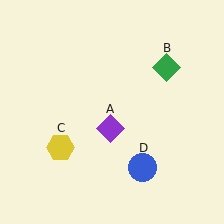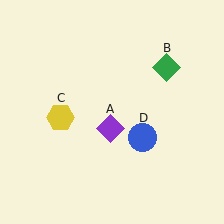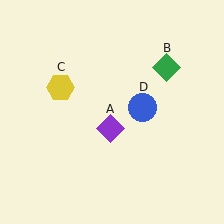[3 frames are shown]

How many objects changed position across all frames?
2 objects changed position: yellow hexagon (object C), blue circle (object D).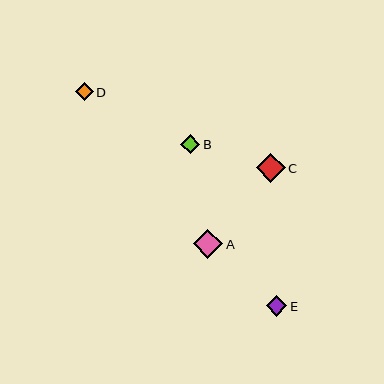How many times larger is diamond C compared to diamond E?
Diamond C is approximately 1.4 times the size of diamond E.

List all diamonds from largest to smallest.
From largest to smallest: A, C, E, B, D.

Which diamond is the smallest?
Diamond D is the smallest with a size of approximately 18 pixels.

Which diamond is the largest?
Diamond A is the largest with a size of approximately 29 pixels.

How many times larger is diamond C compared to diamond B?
Diamond C is approximately 1.5 times the size of diamond B.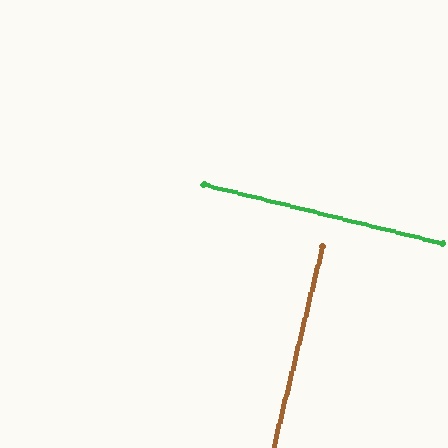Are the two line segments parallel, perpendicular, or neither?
Perpendicular — they meet at approximately 90°.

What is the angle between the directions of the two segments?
Approximately 90 degrees.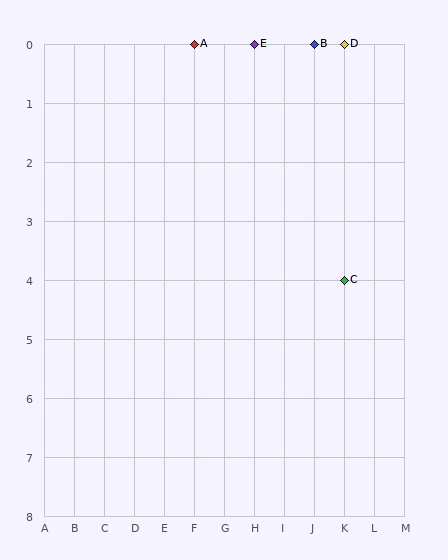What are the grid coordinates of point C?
Point C is at grid coordinates (K, 4).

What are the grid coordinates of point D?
Point D is at grid coordinates (K, 0).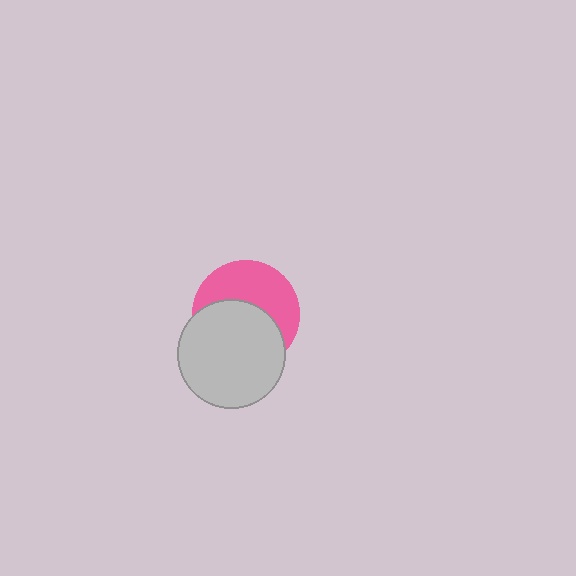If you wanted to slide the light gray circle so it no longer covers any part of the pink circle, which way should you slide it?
Slide it down — that is the most direct way to separate the two shapes.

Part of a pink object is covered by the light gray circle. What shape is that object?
It is a circle.